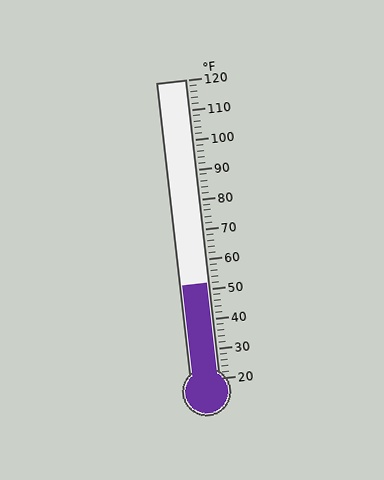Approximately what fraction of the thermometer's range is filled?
The thermometer is filled to approximately 30% of its range.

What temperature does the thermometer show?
The thermometer shows approximately 52°F.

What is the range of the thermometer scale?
The thermometer scale ranges from 20°F to 120°F.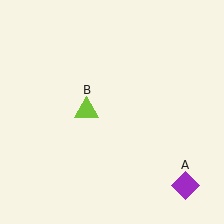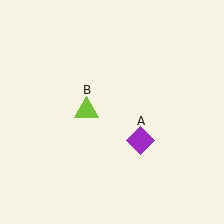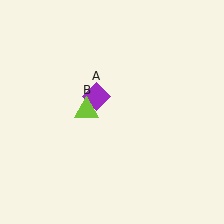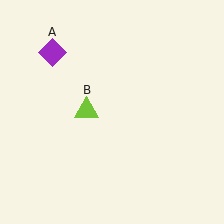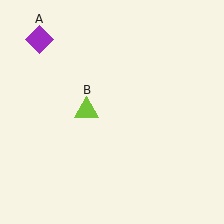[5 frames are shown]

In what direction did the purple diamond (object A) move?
The purple diamond (object A) moved up and to the left.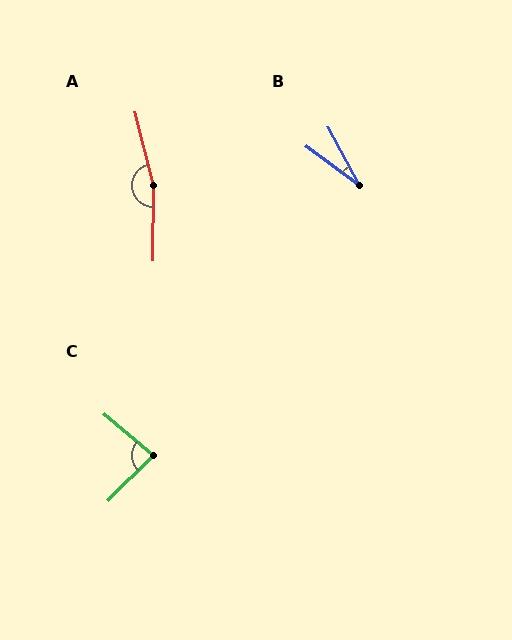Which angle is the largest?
A, at approximately 166 degrees.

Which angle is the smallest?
B, at approximately 25 degrees.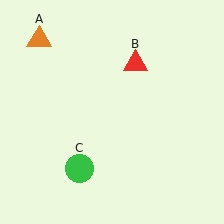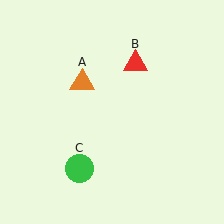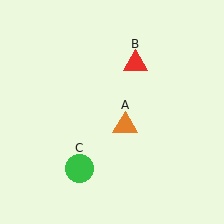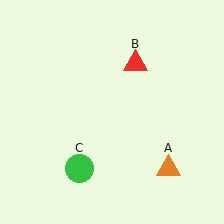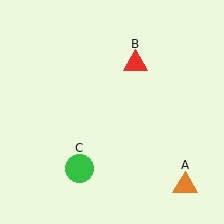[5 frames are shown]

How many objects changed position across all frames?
1 object changed position: orange triangle (object A).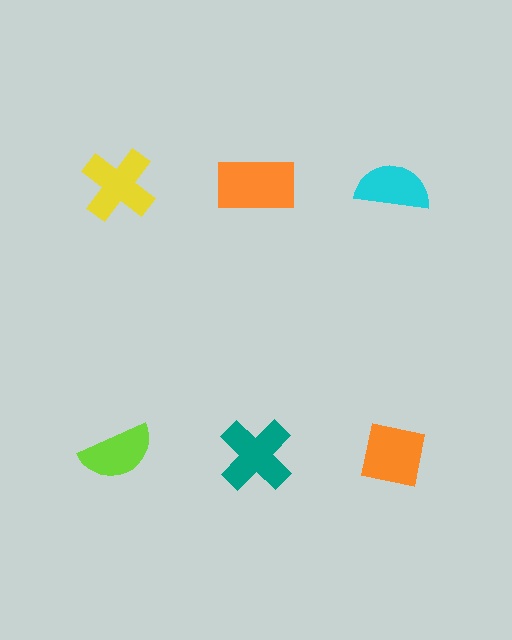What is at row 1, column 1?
A yellow cross.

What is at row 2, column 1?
A lime semicircle.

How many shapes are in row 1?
3 shapes.